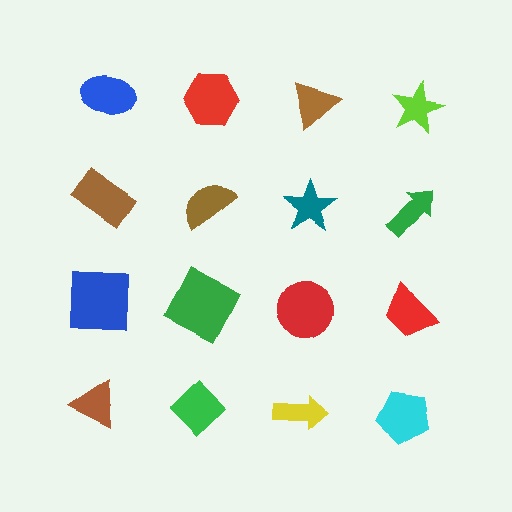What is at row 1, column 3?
A brown triangle.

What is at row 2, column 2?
A brown semicircle.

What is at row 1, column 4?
A lime star.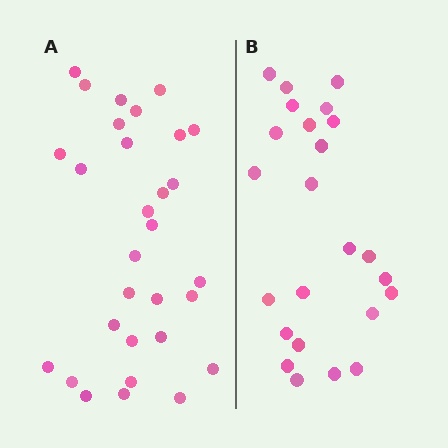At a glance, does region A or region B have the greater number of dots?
Region A (the left region) has more dots.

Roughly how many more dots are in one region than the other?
Region A has about 6 more dots than region B.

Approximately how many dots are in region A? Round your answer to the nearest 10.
About 30 dots.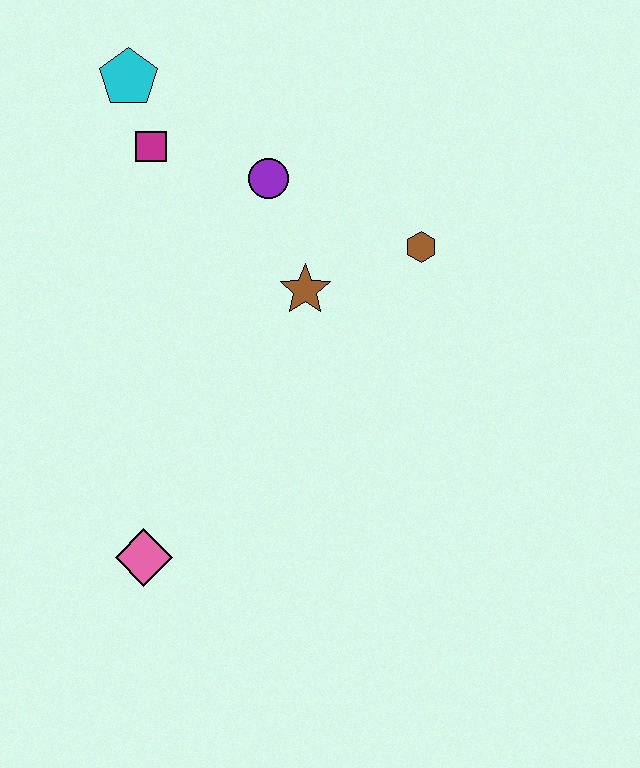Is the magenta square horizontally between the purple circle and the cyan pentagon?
Yes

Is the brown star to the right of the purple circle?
Yes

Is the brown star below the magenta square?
Yes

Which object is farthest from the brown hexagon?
The pink diamond is farthest from the brown hexagon.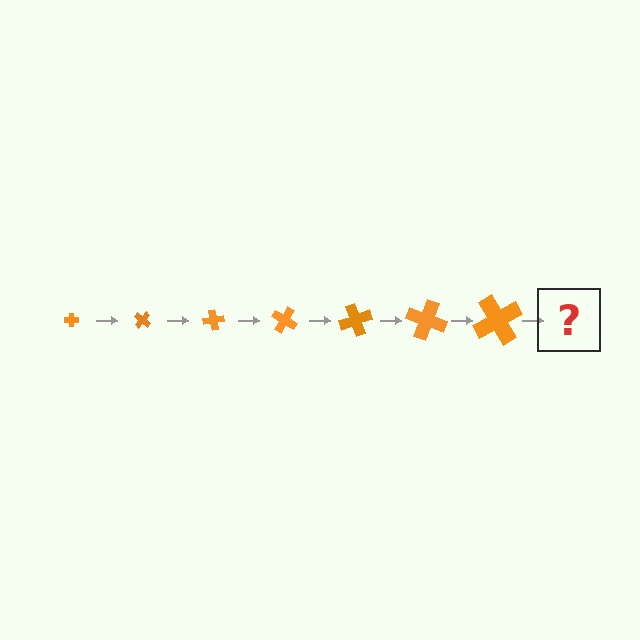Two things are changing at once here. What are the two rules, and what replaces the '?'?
The two rules are that the cross grows larger each step and it rotates 40 degrees each step. The '?' should be a cross, larger than the previous one and rotated 280 degrees from the start.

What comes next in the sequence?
The next element should be a cross, larger than the previous one and rotated 280 degrees from the start.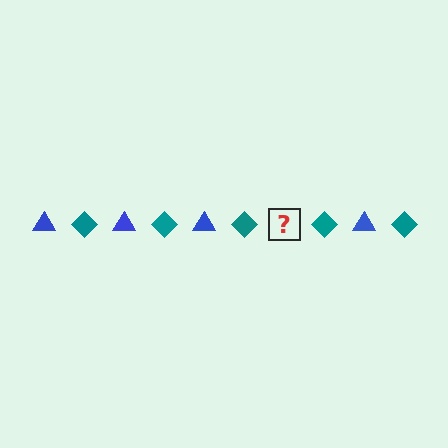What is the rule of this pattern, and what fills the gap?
The rule is that the pattern alternates between blue triangle and teal diamond. The gap should be filled with a blue triangle.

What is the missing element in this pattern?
The missing element is a blue triangle.